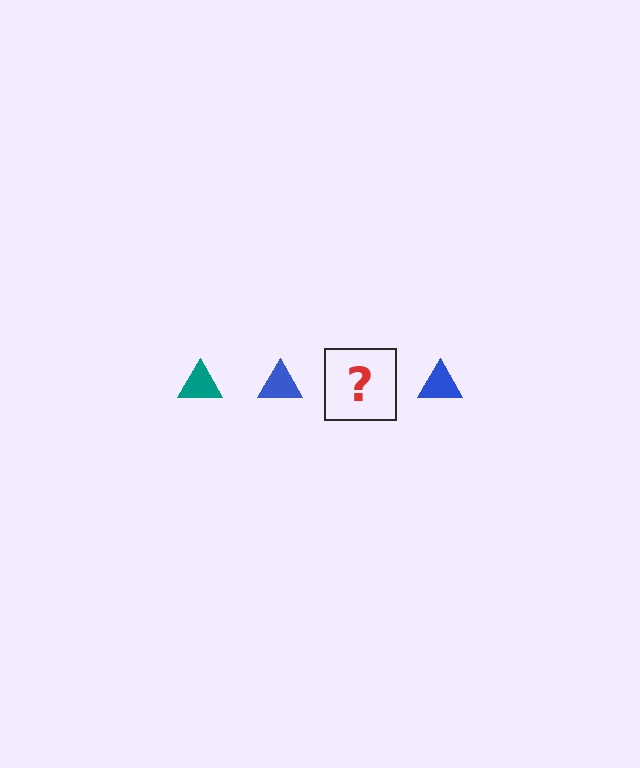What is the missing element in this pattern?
The missing element is a teal triangle.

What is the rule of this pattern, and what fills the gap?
The rule is that the pattern cycles through teal, blue triangles. The gap should be filled with a teal triangle.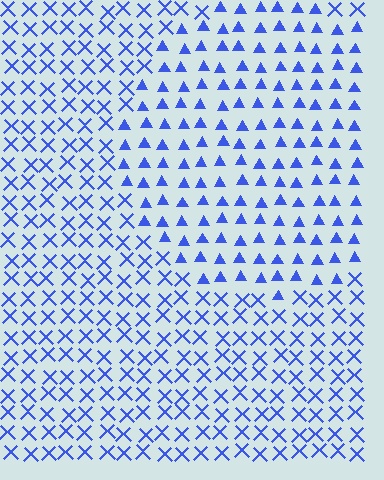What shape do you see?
I see a circle.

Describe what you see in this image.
The image is filled with small blue elements arranged in a uniform grid. A circle-shaped region contains triangles, while the surrounding area contains X marks. The boundary is defined purely by the change in element shape.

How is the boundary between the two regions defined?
The boundary is defined by a change in element shape: triangles inside vs. X marks outside. All elements share the same color and spacing.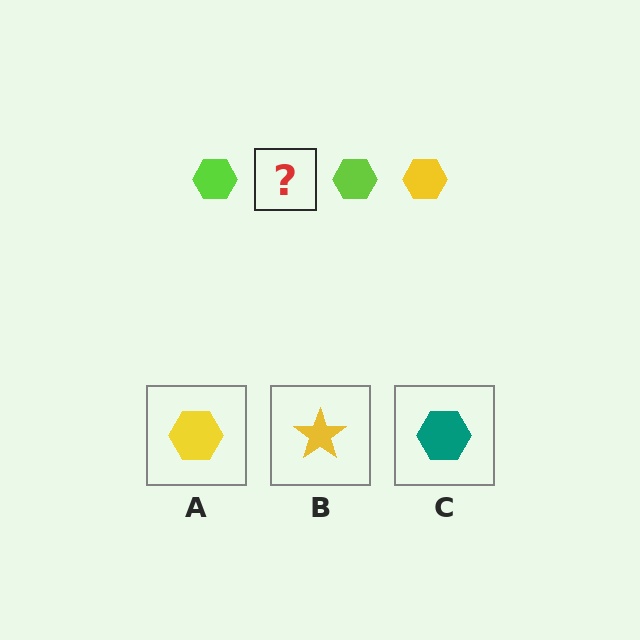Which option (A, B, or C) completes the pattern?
A.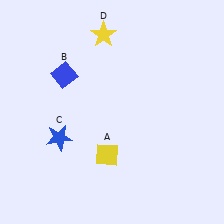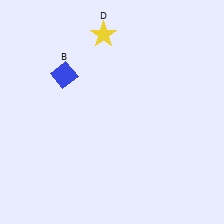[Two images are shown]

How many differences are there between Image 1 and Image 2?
There are 2 differences between the two images.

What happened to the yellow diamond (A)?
The yellow diamond (A) was removed in Image 2. It was in the bottom-left area of Image 1.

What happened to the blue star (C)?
The blue star (C) was removed in Image 2. It was in the bottom-left area of Image 1.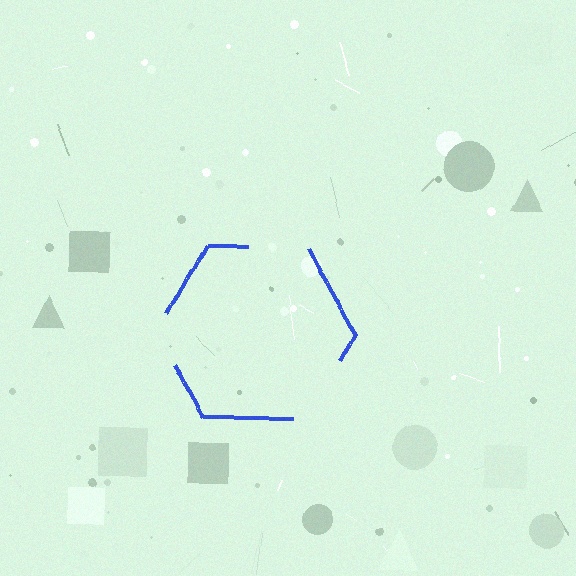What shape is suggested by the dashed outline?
The dashed outline suggests a hexagon.